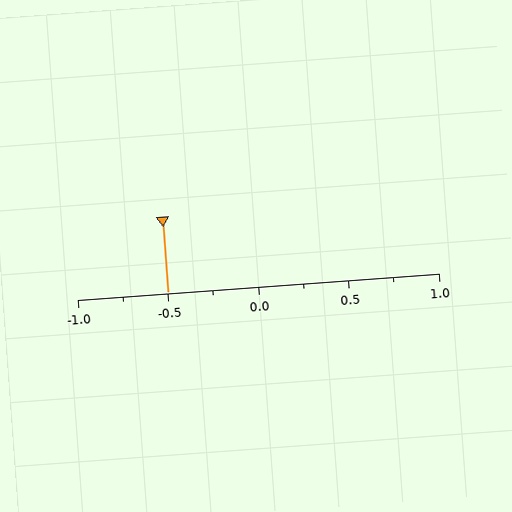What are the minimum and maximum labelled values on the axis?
The axis runs from -1.0 to 1.0.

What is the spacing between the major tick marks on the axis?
The major ticks are spaced 0.5 apart.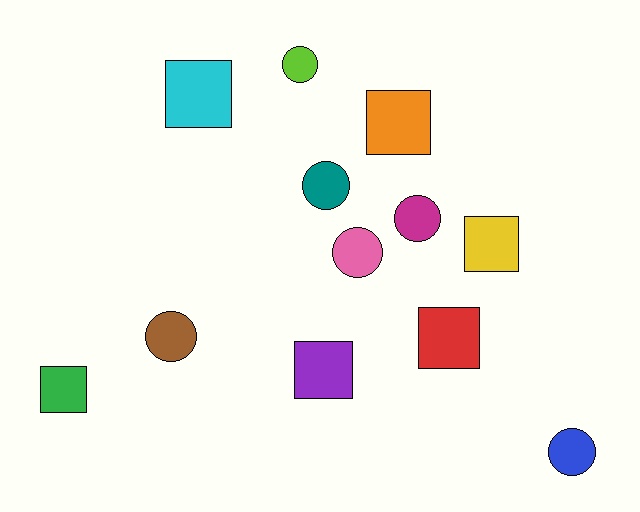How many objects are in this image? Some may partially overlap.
There are 12 objects.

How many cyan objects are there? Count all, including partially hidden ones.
There is 1 cyan object.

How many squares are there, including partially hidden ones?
There are 6 squares.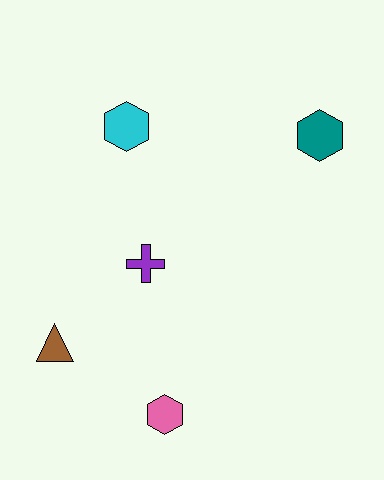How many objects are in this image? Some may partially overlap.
There are 5 objects.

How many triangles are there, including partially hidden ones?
There is 1 triangle.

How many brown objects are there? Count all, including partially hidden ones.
There is 1 brown object.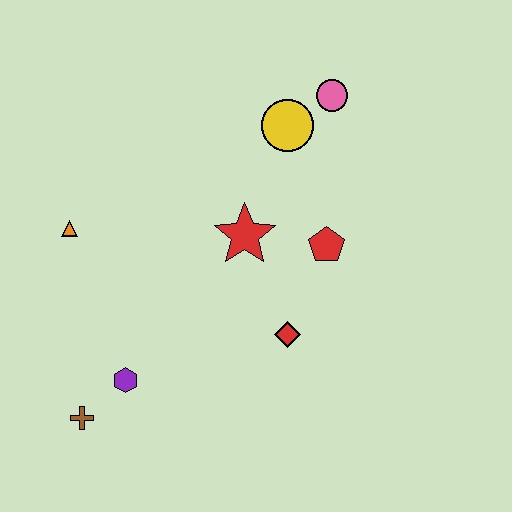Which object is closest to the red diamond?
The red pentagon is closest to the red diamond.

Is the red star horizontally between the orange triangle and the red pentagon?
Yes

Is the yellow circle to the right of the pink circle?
No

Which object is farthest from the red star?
The brown cross is farthest from the red star.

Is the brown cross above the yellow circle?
No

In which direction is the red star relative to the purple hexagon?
The red star is above the purple hexagon.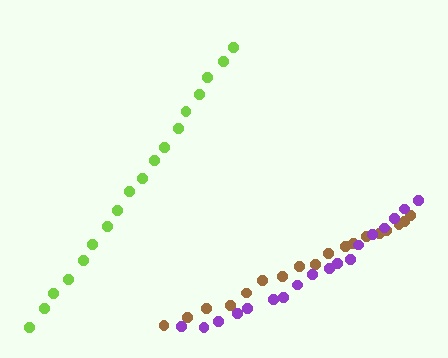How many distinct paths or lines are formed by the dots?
There are 3 distinct paths.